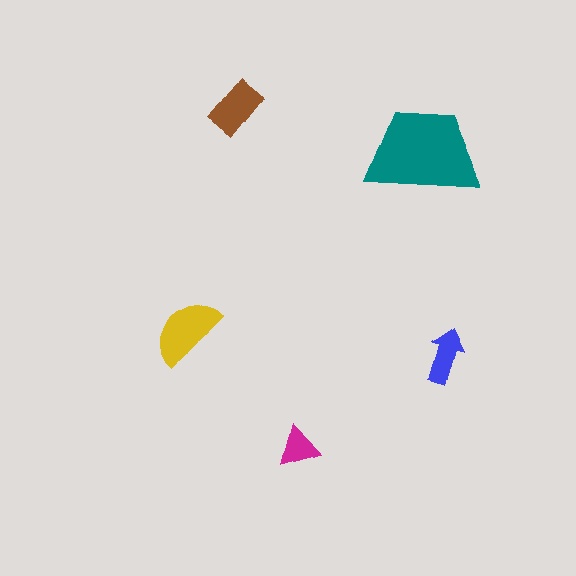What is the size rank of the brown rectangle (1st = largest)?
3rd.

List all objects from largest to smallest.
The teal trapezoid, the yellow semicircle, the brown rectangle, the blue arrow, the magenta triangle.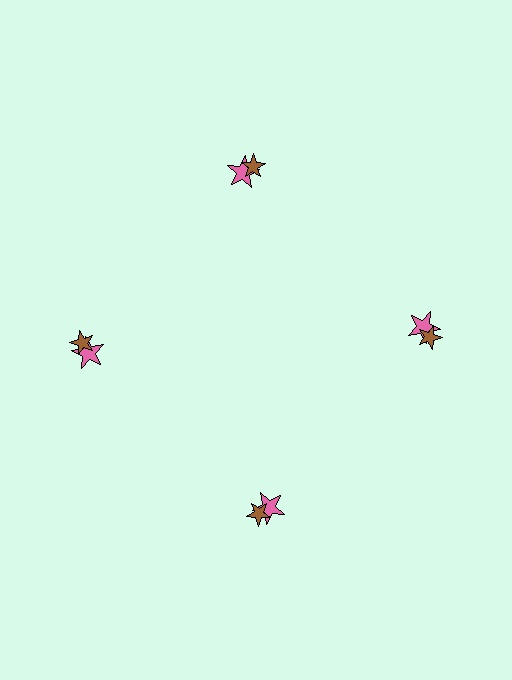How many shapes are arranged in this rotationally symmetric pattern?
There are 8 shapes, arranged in 4 groups of 2.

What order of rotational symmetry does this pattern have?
This pattern has 4-fold rotational symmetry.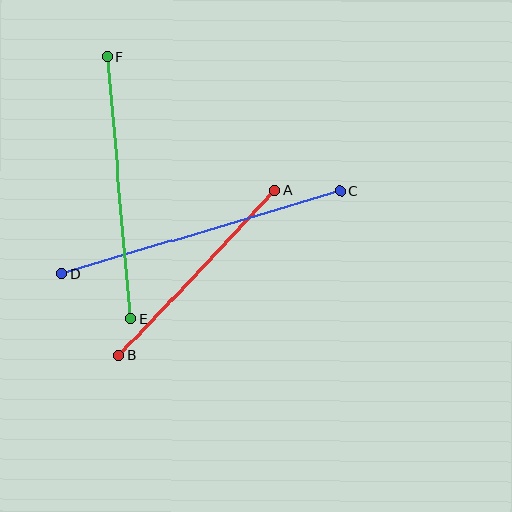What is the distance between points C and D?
The distance is approximately 291 pixels.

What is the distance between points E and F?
The distance is approximately 263 pixels.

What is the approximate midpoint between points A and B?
The midpoint is at approximately (197, 273) pixels.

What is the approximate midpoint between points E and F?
The midpoint is at approximately (119, 188) pixels.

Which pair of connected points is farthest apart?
Points C and D are farthest apart.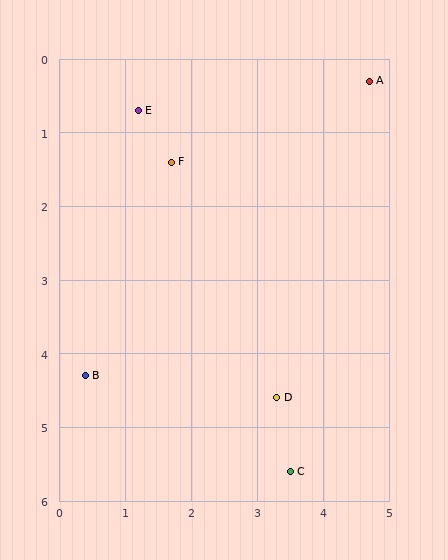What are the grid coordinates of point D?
Point D is at approximately (3.3, 4.6).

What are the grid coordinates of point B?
Point B is at approximately (0.4, 4.3).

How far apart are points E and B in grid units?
Points E and B are about 3.7 grid units apart.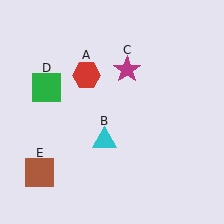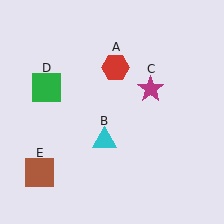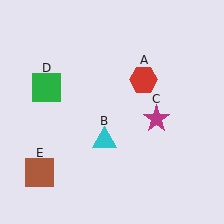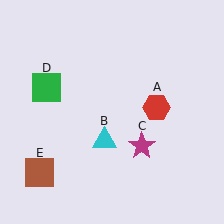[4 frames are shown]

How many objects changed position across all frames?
2 objects changed position: red hexagon (object A), magenta star (object C).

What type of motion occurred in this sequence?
The red hexagon (object A), magenta star (object C) rotated clockwise around the center of the scene.